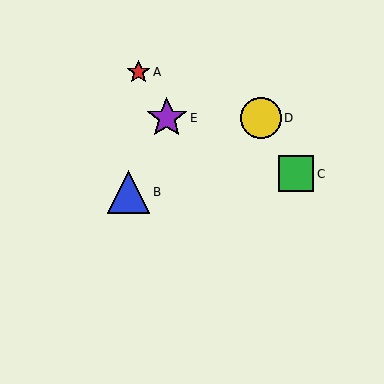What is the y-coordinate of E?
Object E is at y≈118.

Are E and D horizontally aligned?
Yes, both are at y≈118.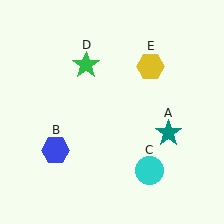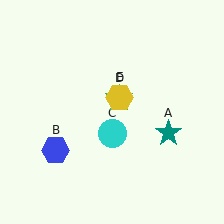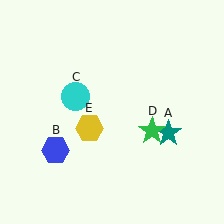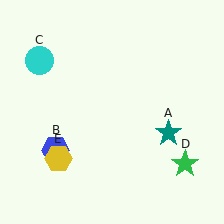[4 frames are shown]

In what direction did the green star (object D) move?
The green star (object D) moved down and to the right.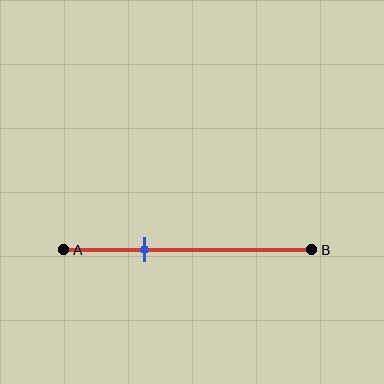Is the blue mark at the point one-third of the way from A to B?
Yes, the mark is approximately at the one-third point.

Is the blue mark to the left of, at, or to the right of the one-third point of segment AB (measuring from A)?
The blue mark is approximately at the one-third point of segment AB.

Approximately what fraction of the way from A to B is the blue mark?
The blue mark is approximately 30% of the way from A to B.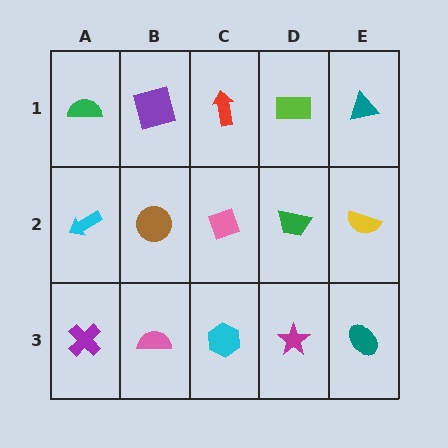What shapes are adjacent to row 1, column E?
A yellow semicircle (row 2, column E), a lime rectangle (row 1, column D).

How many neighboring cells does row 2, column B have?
4.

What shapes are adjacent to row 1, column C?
A pink diamond (row 2, column C), a purple square (row 1, column B), a lime rectangle (row 1, column D).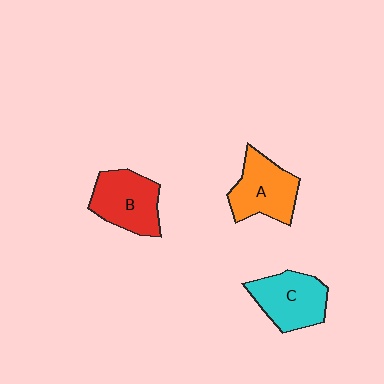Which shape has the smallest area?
Shape C (cyan).